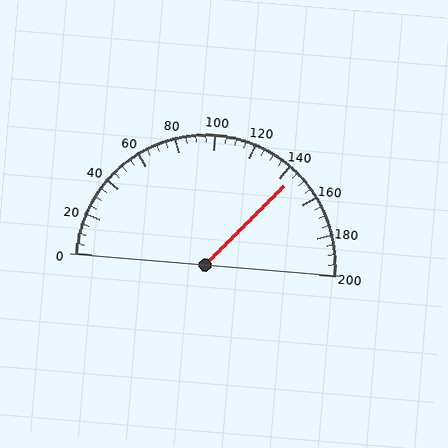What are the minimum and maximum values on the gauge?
The gauge ranges from 0 to 200.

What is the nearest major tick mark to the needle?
The nearest major tick mark is 140.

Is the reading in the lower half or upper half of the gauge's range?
The reading is in the upper half of the range (0 to 200).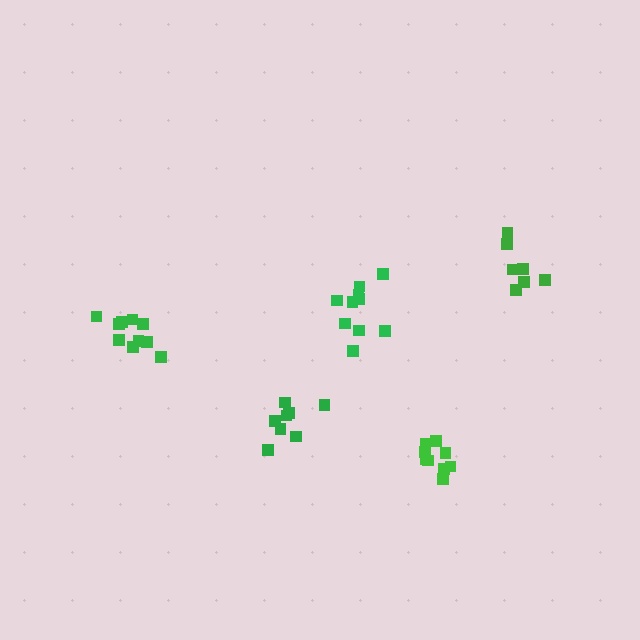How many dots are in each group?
Group 1: 10 dots, Group 2: 10 dots, Group 3: 7 dots, Group 4: 8 dots, Group 5: 9 dots (44 total).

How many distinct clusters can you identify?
There are 5 distinct clusters.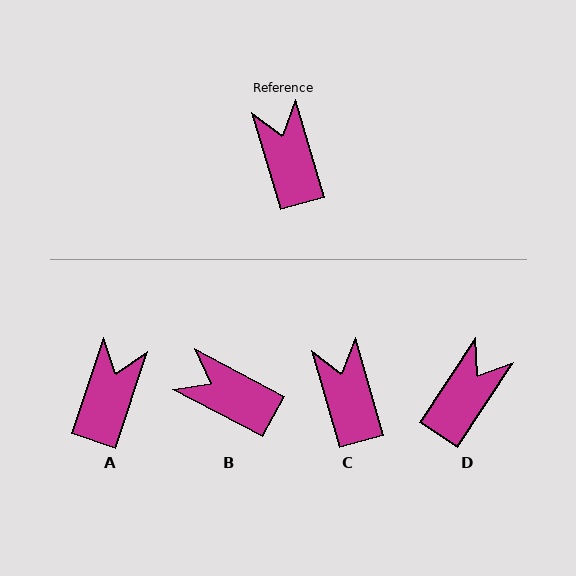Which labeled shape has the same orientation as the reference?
C.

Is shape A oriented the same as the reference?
No, it is off by about 35 degrees.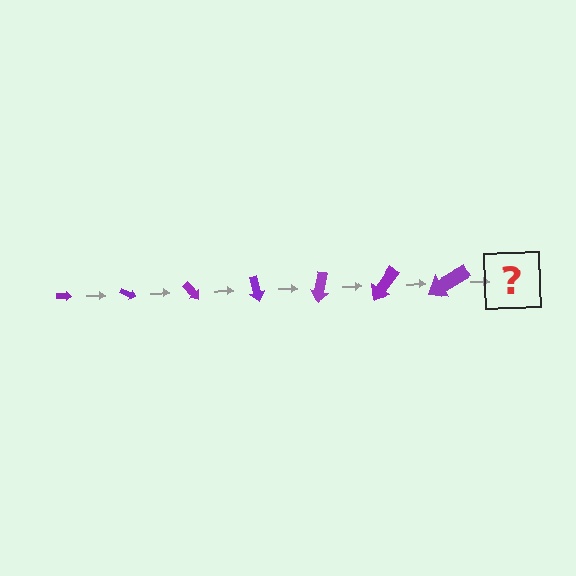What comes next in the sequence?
The next element should be an arrow, larger than the previous one and rotated 175 degrees from the start.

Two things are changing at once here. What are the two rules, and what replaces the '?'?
The two rules are that the arrow grows larger each step and it rotates 25 degrees each step. The '?' should be an arrow, larger than the previous one and rotated 175 degrees from the start.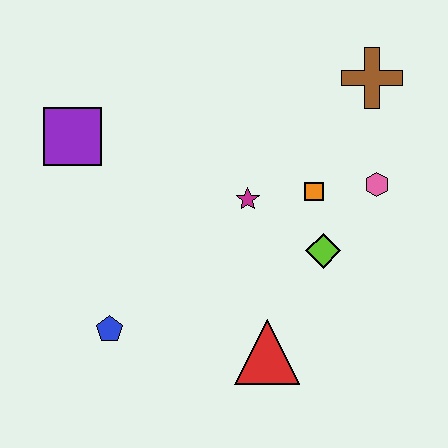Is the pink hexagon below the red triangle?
No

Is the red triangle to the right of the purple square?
Yes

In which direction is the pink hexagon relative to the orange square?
The pink hexagon is to the right of the orange square.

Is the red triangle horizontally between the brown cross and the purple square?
Yes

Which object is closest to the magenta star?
The orange square is closest to the magenta star.